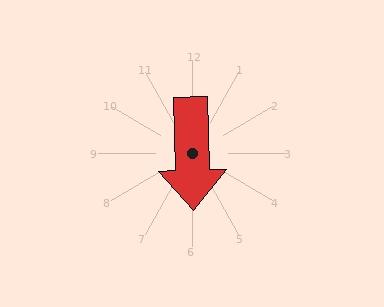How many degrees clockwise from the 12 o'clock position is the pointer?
Approximately 178 degrees.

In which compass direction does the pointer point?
South.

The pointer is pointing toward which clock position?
Roughly 6 o'clock.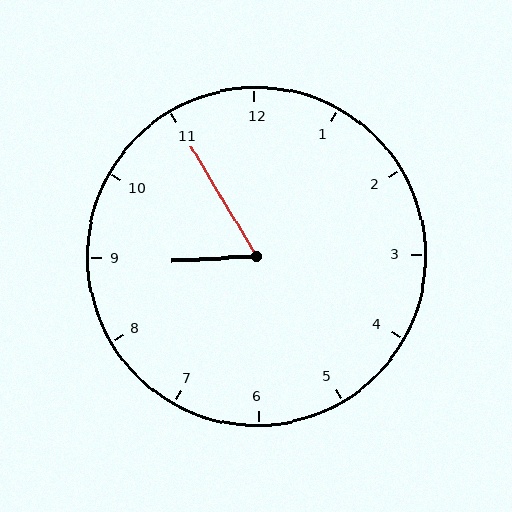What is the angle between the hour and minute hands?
Approximately 62 degrees.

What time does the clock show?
8:55.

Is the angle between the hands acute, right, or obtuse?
It is acute.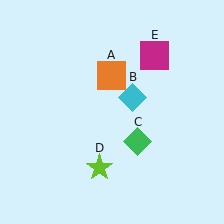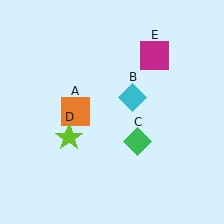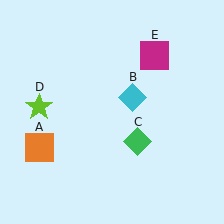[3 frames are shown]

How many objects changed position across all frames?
2 objects changed position: orange square (object A), lime star (object D).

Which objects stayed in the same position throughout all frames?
Cyan diamond (object B) and green diamond (object C) and magenta square (object E) remained stationary.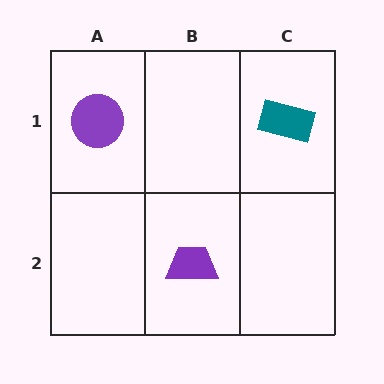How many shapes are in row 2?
1 shape.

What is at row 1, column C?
A teal rectangle.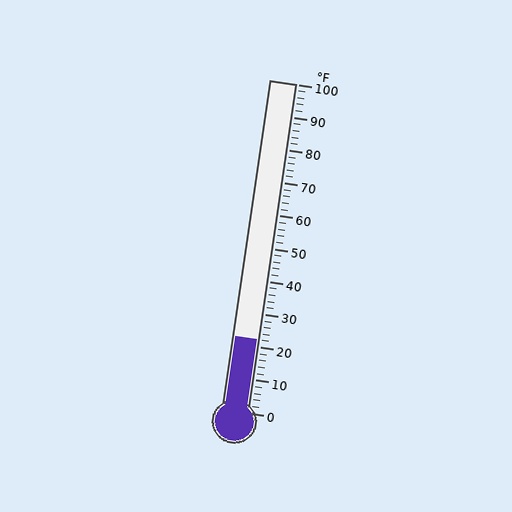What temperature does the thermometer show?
The thermometer shows approximately 22°F.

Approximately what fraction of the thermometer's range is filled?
The thermometer is filled to approximately 20% of its range.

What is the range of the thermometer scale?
The thermometer scale ranges from 0°F to 100°F.